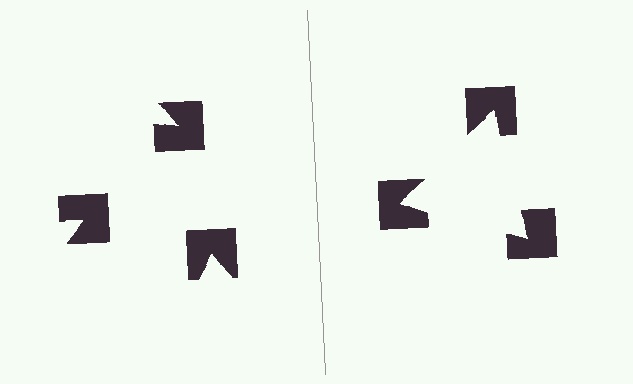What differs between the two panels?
The notched squares are positioned identically on both sides; only the wedge orientations differ. On the right they align to a triangle; on the left they are misaligned.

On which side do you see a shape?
An illusory triangle appears on the right side. On the left side the wedge cuts are rotated, so no coherent shape forms.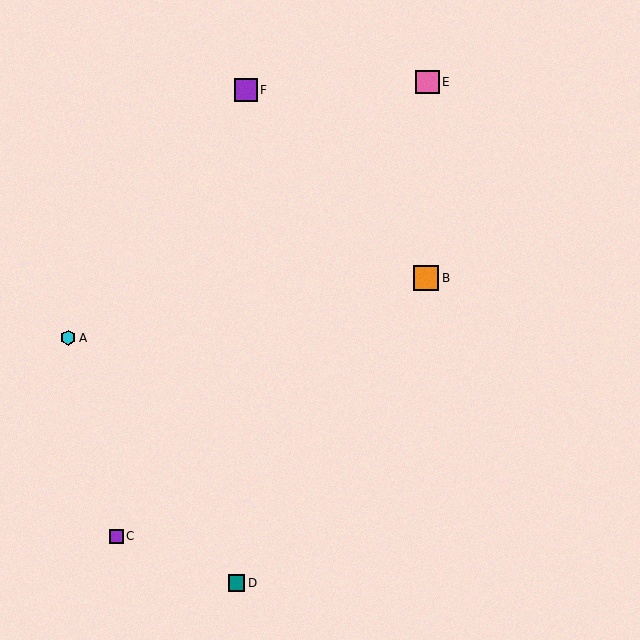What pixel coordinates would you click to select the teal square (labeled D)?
Click at (237, 583) to select the teal square D.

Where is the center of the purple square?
The center of the purple square is at (116, 536).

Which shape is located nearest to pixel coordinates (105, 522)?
The purple square (labeled C) at (116, 536) is nearest to that location.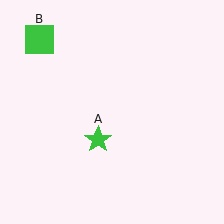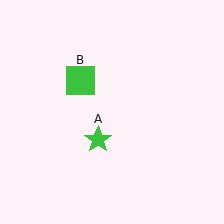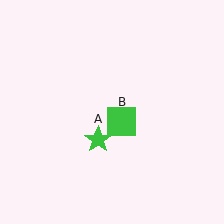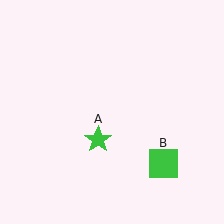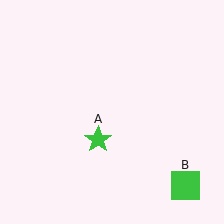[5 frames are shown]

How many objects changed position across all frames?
1 object changed position: green square (object B).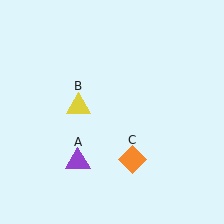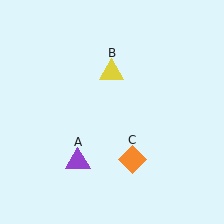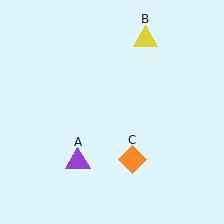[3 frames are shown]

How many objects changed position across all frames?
1 object changed position: yellow triangle (object B).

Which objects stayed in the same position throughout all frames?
Purple triangle (object A) and orange diamond (object C) remained stationary.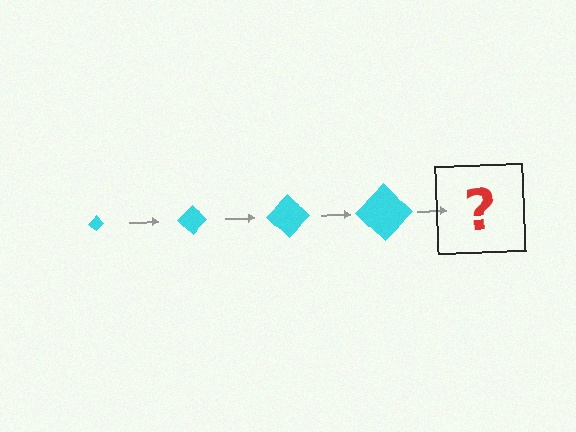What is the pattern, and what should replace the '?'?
The pattern is that the diamond gets progressively larger each step. The '?' should be a cyan diamond, larger than the previous one.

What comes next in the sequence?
The next element should be a cyan diamond, larger than the previous one.